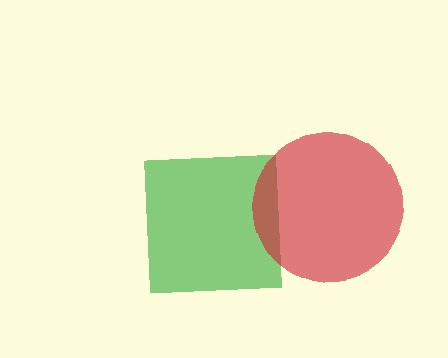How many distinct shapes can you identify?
There are 2 distinct shapes: a green square, a red circle.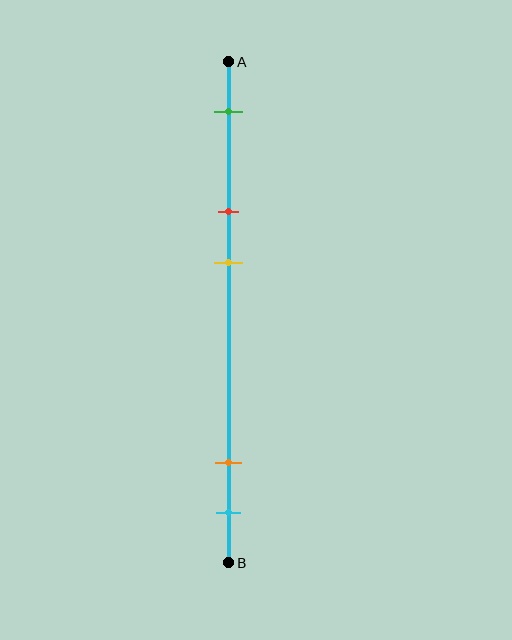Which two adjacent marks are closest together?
The orange and cyan marks are the closest adjacent pair.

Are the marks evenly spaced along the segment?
No, the marks are not evenly spaced.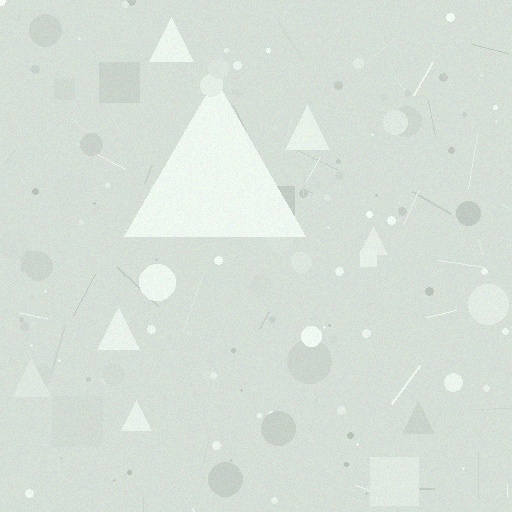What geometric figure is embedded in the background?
A triangle is embedded in the background.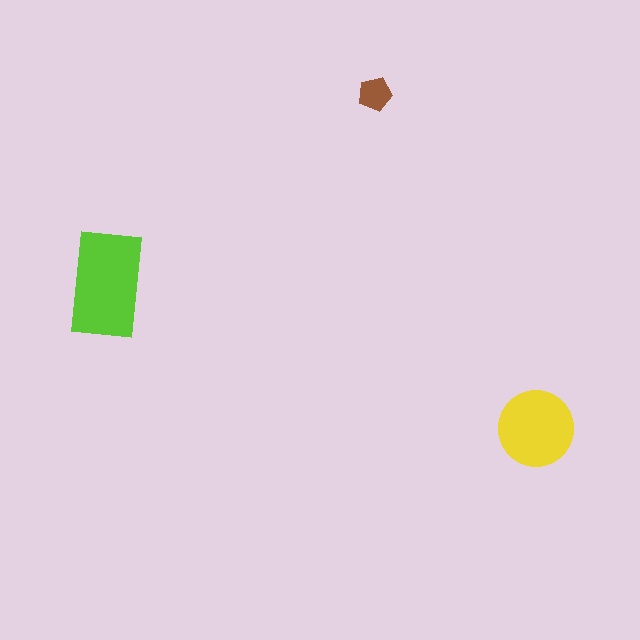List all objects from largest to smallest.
The lime rectangle, the yellow circle, the brown pentagon.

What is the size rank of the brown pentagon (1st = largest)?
3rd.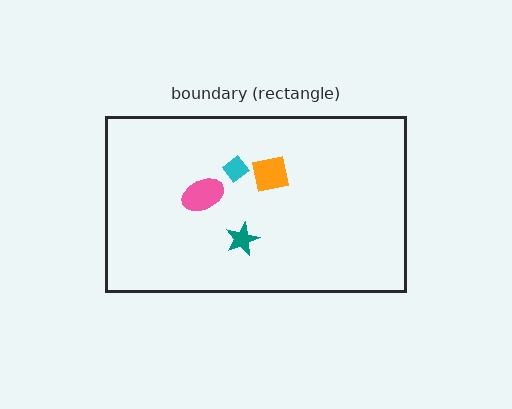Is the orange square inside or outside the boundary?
Inside.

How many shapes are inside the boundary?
4 inside, 0 outside.